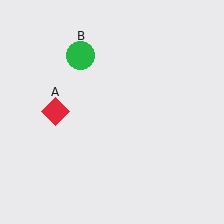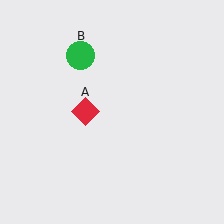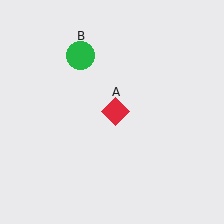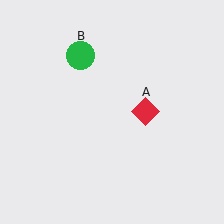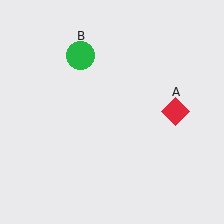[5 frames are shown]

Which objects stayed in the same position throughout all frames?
Green circle (object B) remained stationary.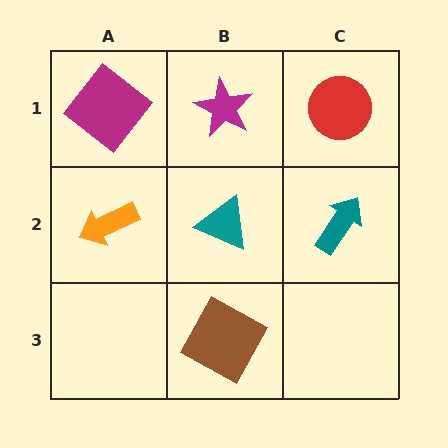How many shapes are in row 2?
3 shapes.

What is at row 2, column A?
An orange arrow.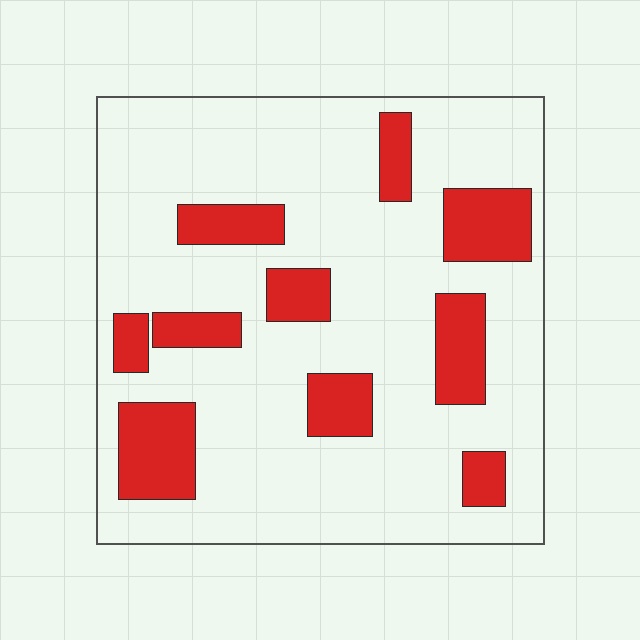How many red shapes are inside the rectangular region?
10.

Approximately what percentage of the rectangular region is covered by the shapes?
Approximately 20%.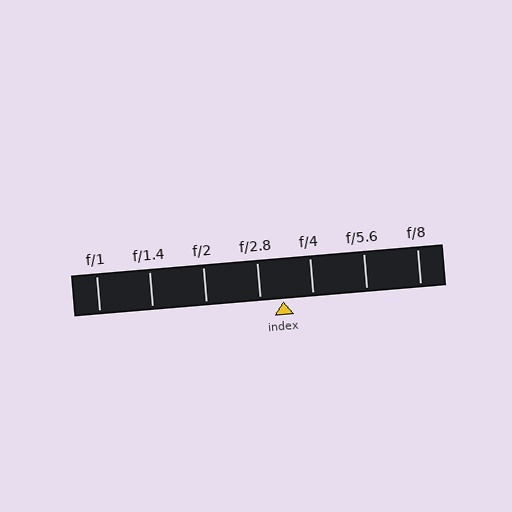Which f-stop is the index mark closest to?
The index mark is closest to f/2.8.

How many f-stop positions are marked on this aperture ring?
There are 7 f-stop positions marked.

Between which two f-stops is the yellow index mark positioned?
The index mark is between f/2.8 and f/4.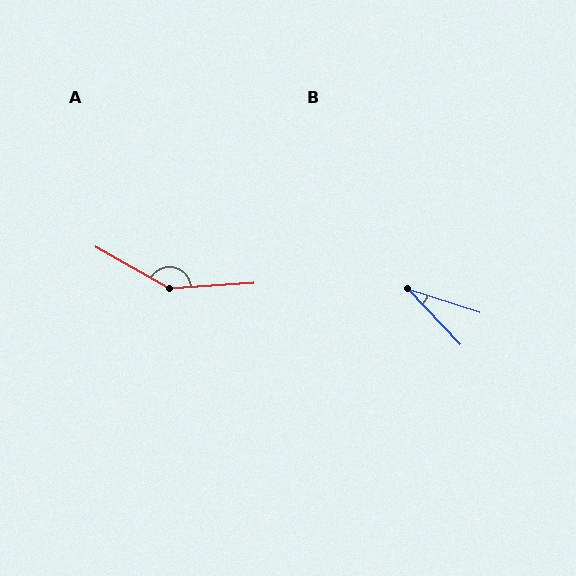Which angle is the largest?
A, at approximately 146 degrees.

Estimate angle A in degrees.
Approximately 146 degrees.